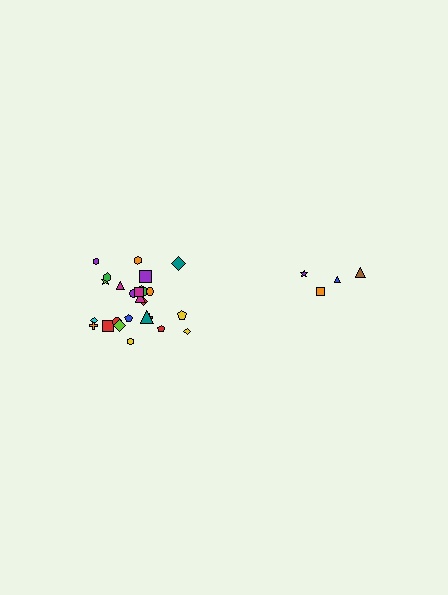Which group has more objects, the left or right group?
The left group.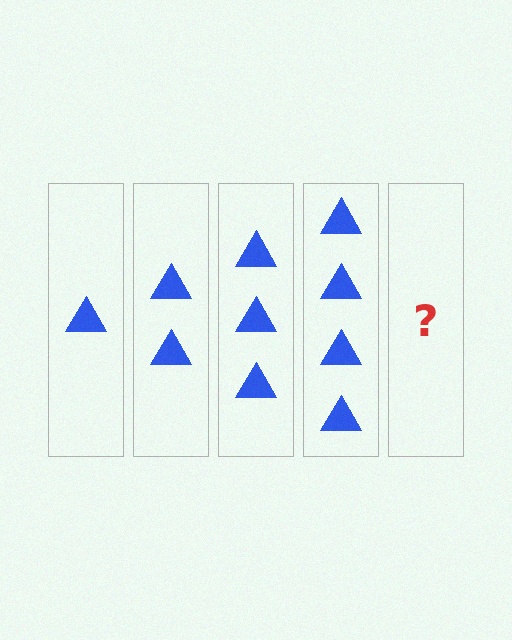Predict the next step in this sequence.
The next step is 5 triangles.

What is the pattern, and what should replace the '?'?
The pattern is that each step adds one more triangle. The '?' should be 5 triangles.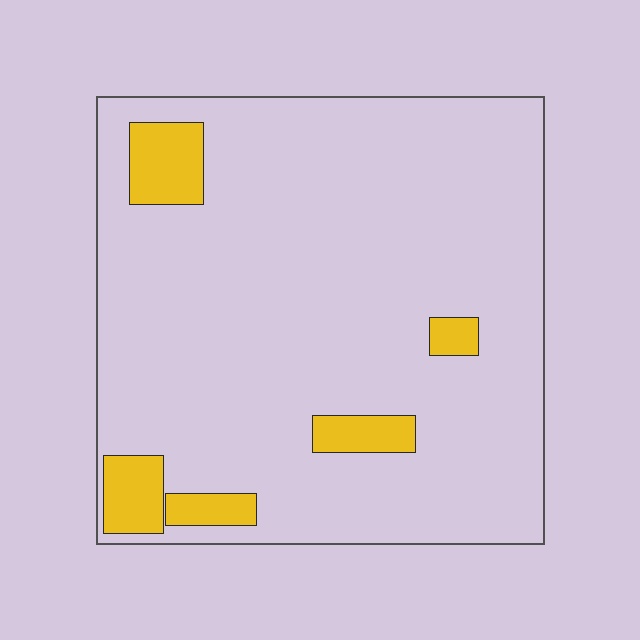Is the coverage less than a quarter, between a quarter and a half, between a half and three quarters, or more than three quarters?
Less than a quarter.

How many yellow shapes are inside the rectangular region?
5.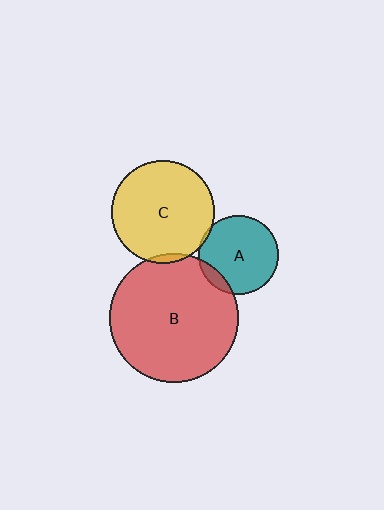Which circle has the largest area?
Circle B (red).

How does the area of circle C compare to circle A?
Approximately 1.7 times.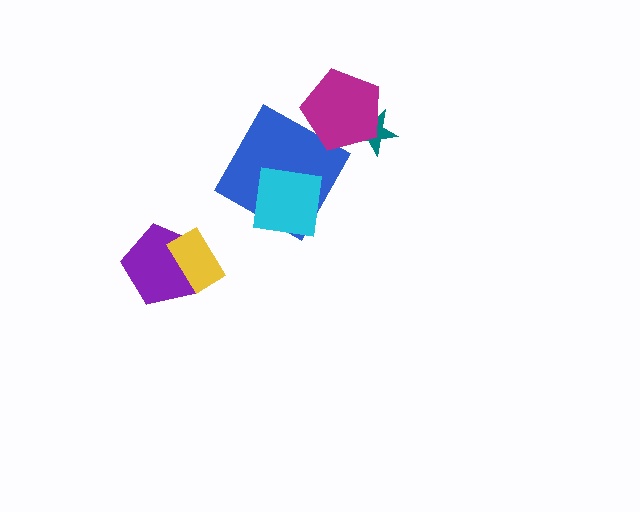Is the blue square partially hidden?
Yes, it is partially covered by another shape.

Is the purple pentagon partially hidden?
Yes, it is partially covered by another shape.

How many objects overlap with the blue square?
1 object overlaps with the blue square.